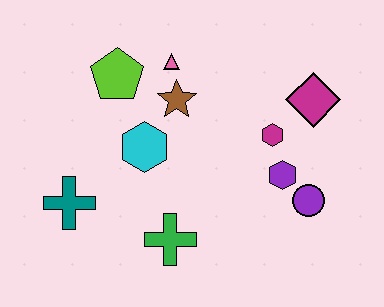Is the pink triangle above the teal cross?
Yes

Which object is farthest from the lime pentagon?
The purple circle is farthest from the lime pentagon.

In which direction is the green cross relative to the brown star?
The green cross is below the brown star.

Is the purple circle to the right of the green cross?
Yes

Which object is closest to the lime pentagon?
The pink triangle is closest to the lime pentagon.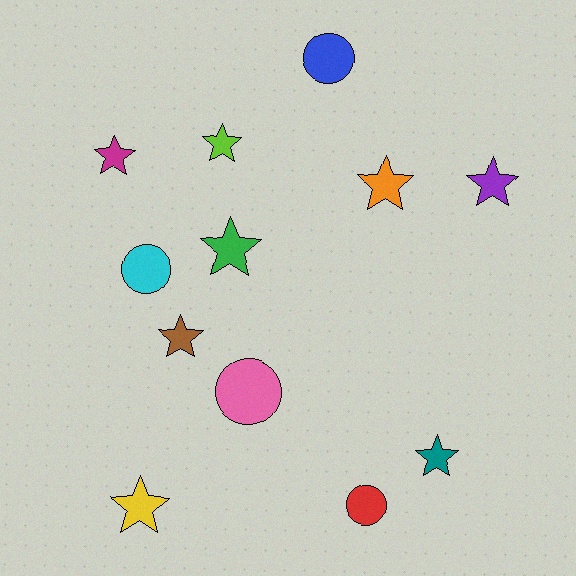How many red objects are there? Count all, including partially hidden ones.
There is 1 red object.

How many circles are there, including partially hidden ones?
There are 4 circles.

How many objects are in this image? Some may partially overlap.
There are 12 objects.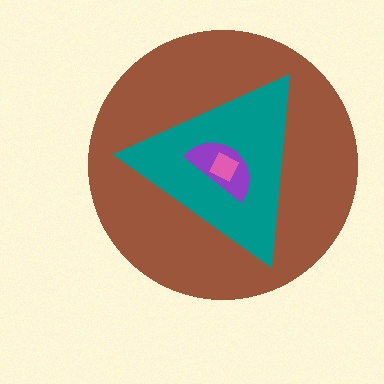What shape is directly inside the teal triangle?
The purple semicircle.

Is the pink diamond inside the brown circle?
Yes.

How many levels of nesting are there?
4.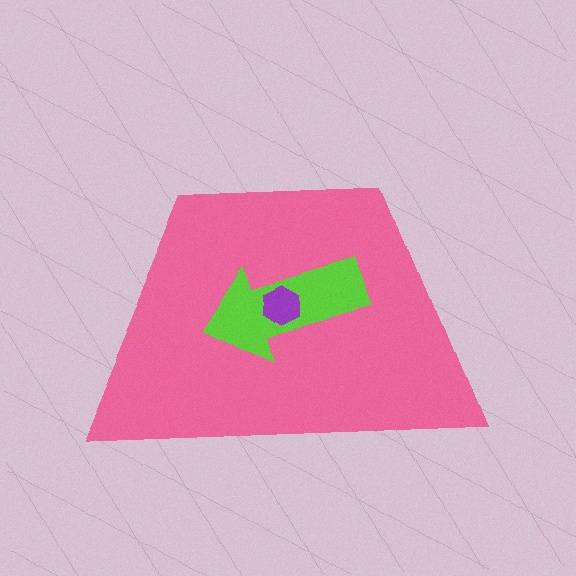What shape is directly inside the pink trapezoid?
The lime arrow.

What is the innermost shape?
The purple hexagon.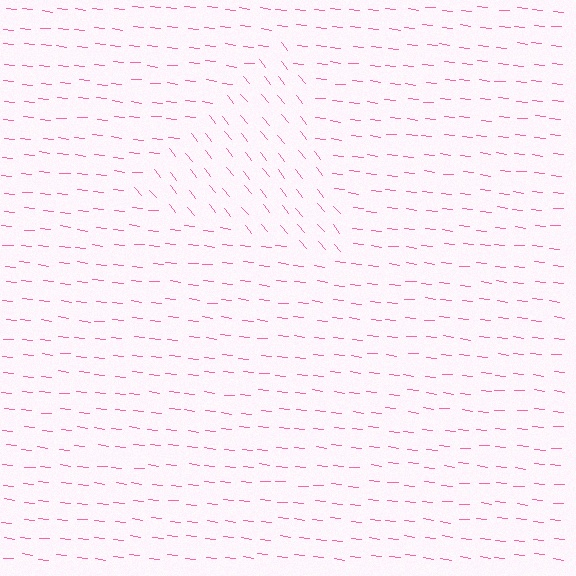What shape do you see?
I see a triangle.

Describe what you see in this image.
The image is filled with small pink line segments. A triangle region in the image has lines oriented differently from the surrounding lines, creating a visible texture boundary.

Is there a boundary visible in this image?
Yes, there is a texture boundary formed by a change in line orientation.